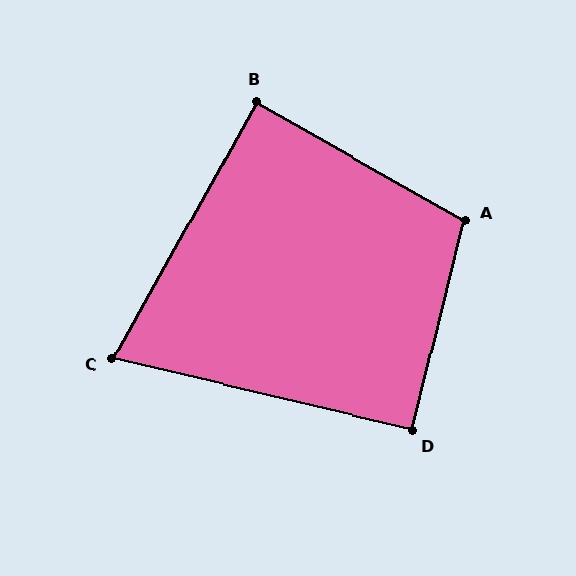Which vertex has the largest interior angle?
A, at approximately 106 degrees.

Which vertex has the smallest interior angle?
C, at approximately 74 degrees.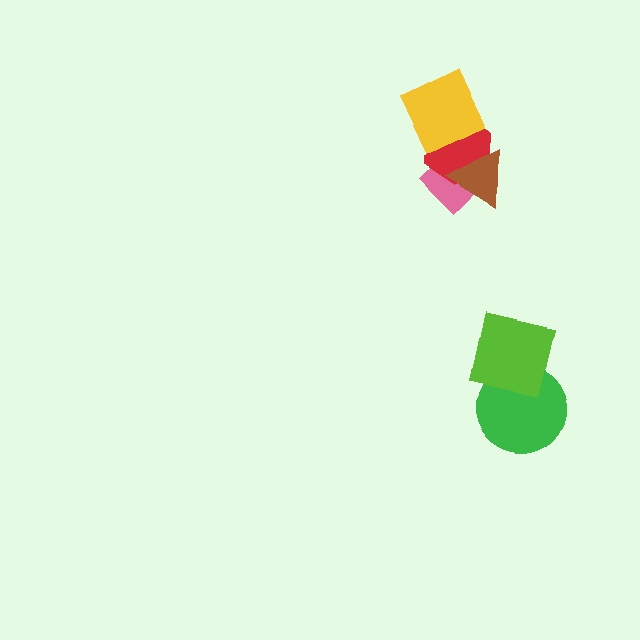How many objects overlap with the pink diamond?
3 objects overlap with the pink diamond.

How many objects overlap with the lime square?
1 object overlaps with the lime square.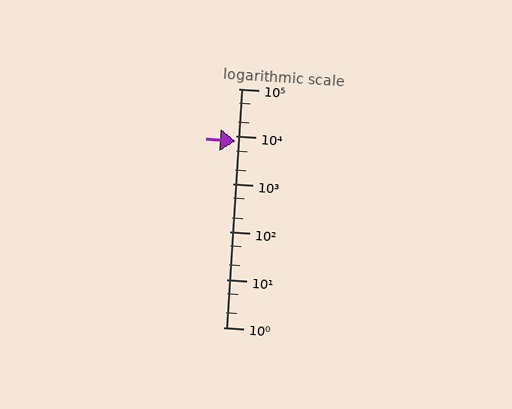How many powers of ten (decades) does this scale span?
The scale spans 5 decades, from 1 to 100000.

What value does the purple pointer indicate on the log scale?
The pointer indicates approximately 7900.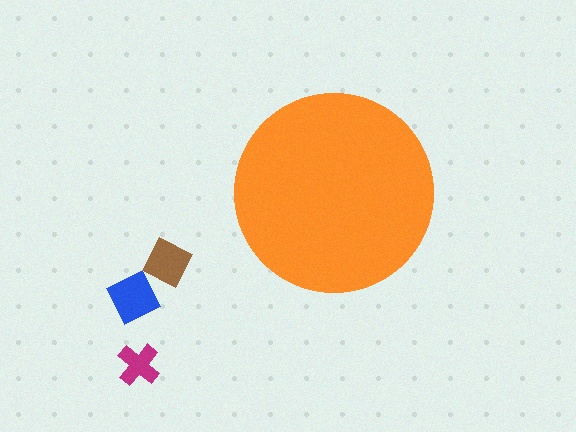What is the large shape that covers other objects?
An orange circle.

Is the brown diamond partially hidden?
No, the brown diamond is fully visible.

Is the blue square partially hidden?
No, the blue square is fully visible.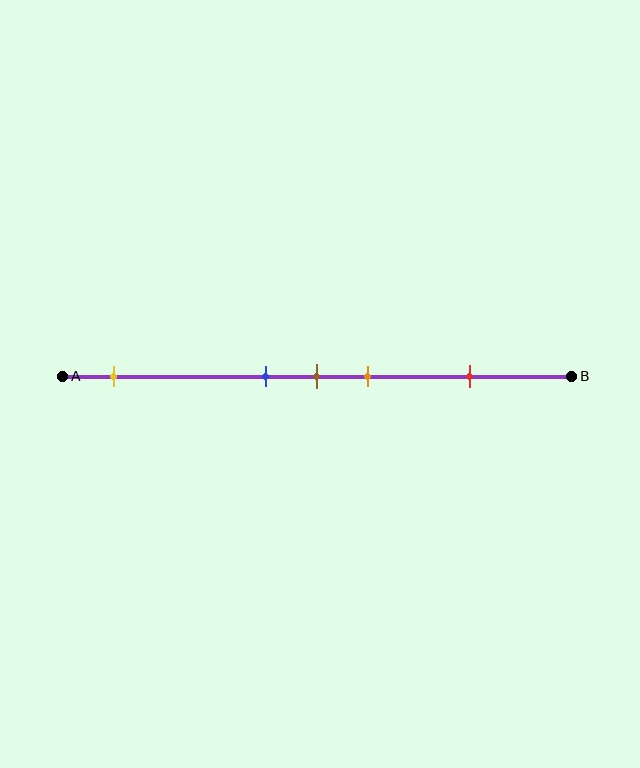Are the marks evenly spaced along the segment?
No, the marks are not evenly spaced.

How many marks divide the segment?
There are 5 marks dividing the segment.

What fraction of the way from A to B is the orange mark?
The orange mark is approximately 60% (0.6) of the way from A to B.